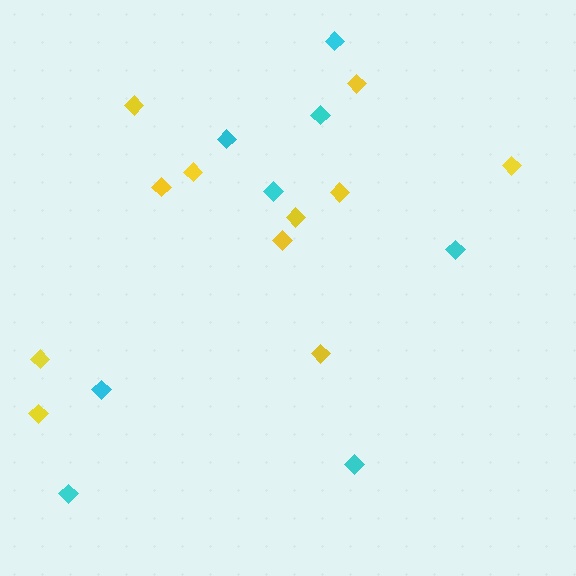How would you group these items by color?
There are 2 groups: one group of cyan diamonds (8) and one group of yellow diamonds (11).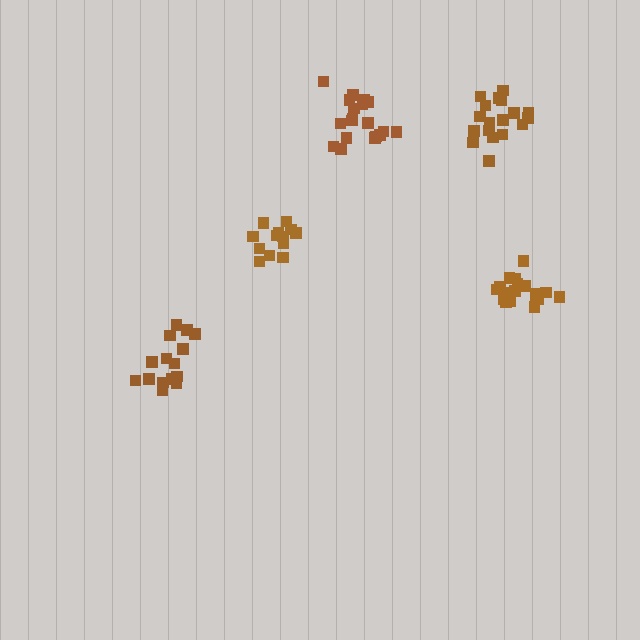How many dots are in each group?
Group 1: 15 dots, Group 2: 13 dots, Group 3: 18 dots, Group 4: 19 dots, Group 5: 19 dots (84 total).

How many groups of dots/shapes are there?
There are 5 groups.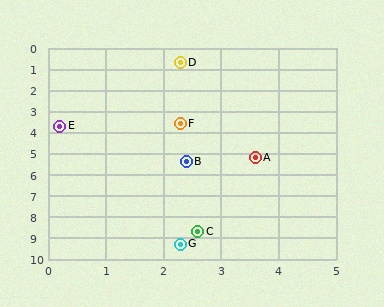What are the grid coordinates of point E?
Point E is at approximately (0.2, 3.7).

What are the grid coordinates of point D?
Point D is at approximately (2.3, 0.7).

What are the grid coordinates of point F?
Point F is at approximately (2.3, 3.6).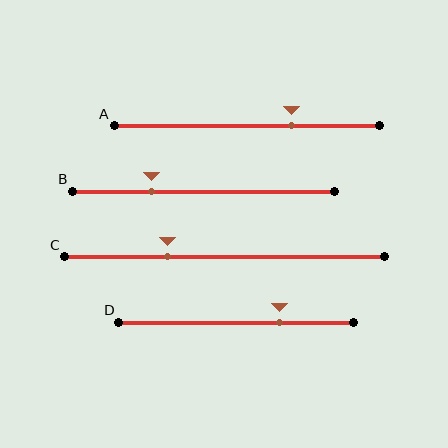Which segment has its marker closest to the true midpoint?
Segment A has its marker closest to the true midpoint.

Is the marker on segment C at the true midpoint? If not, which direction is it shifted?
No, the marker on segment C is shifted to the left by about 18% of the segment length.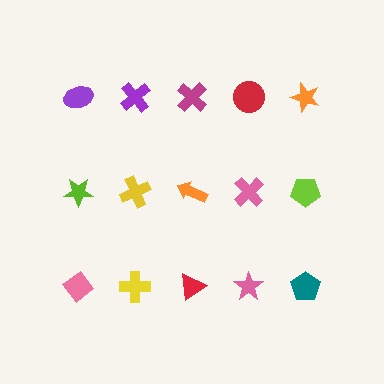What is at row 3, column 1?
A pink diamond.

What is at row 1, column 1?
A purple ellipse.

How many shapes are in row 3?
5 shapes.